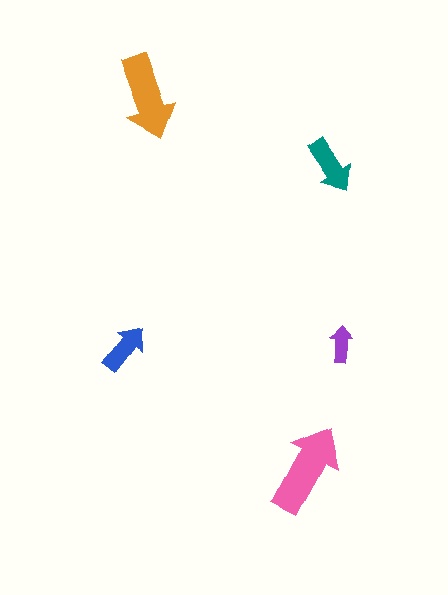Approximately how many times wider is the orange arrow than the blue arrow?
About 1.5 times wider.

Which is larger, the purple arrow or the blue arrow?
The blue one.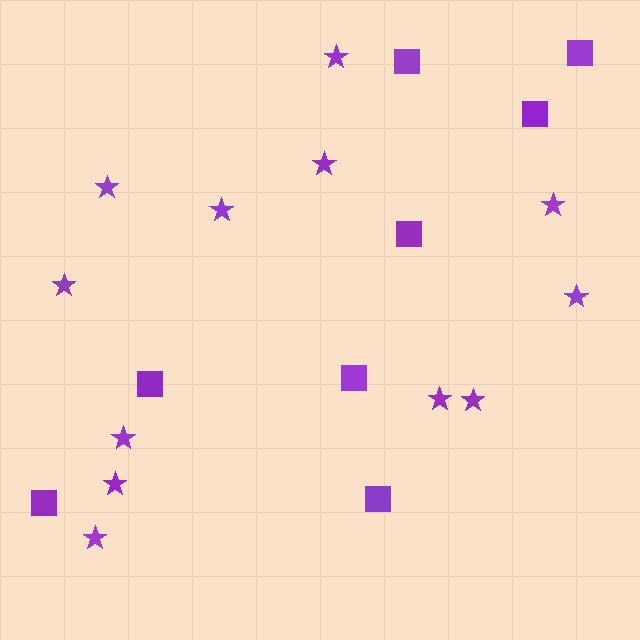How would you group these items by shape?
There are 2 groups: one group of stars (12) and one group of squares (8).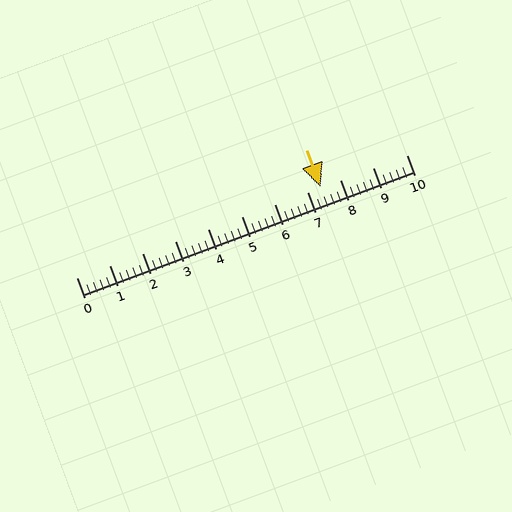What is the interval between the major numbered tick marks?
The major tick marks are spaced 1 units apart.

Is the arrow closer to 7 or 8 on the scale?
The arrow is closer to 7.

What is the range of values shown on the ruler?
The ruler shows values from 0 to 10.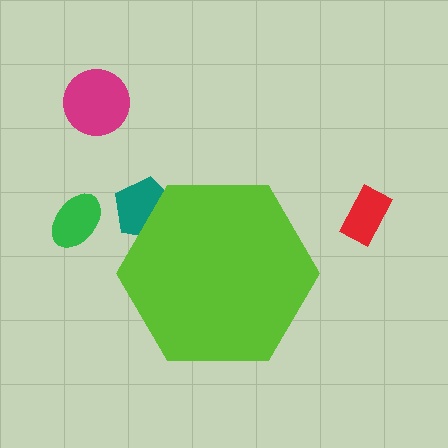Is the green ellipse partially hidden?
No, the green ellipse is fully visible.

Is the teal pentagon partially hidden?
Yes, the teal pentagon is partially hidden behind the lime hexagon.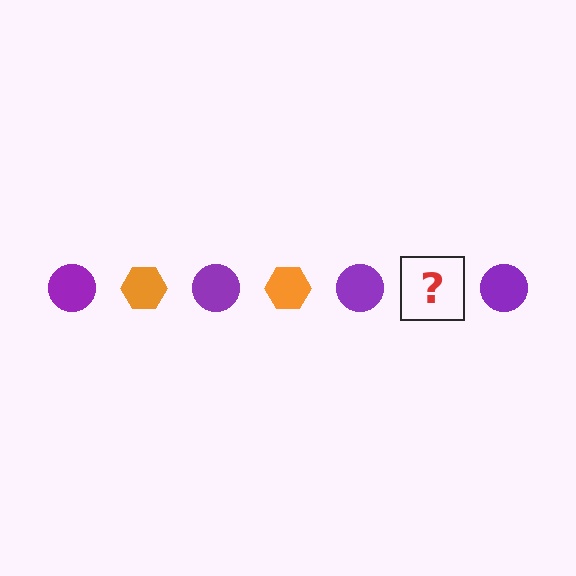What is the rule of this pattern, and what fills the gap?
The rule is that the pattern alternates between purple circle and orange hexagon. The gap should be filled with an orange hexagon.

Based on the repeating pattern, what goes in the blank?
The blank should be an orange hexagon.